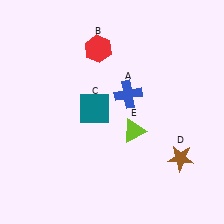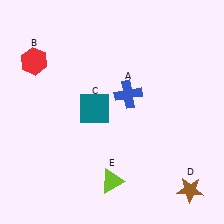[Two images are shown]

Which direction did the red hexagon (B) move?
The red hexagon (B) moved left.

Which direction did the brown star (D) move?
The brown star (D) moved down.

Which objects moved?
The objects that moved are: the red hexagon (B), the brown star (D), the lime triangle (E).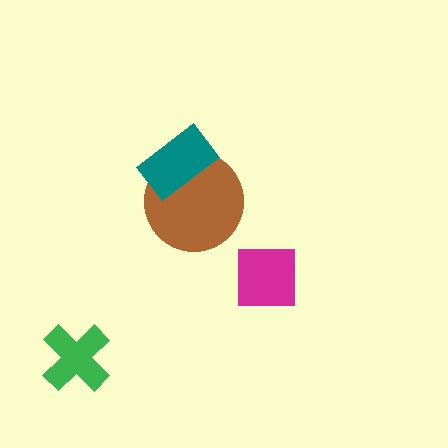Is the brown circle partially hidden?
Yes, it is partially covered by another shape.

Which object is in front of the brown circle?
The teal rectangle is in front of the brown circle.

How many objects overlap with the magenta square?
0 objects overlap with the magenta square.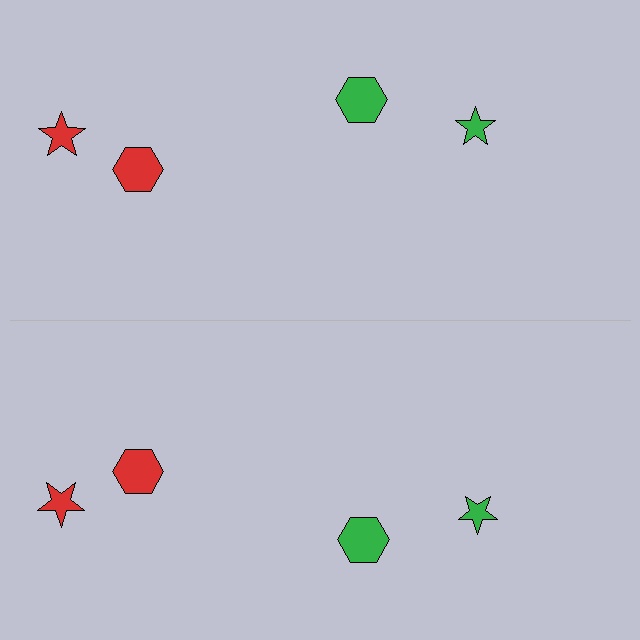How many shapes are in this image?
There are 8 shapes in this image.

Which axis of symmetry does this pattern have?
The pattern has a horizontal axis of symmetry running through the center of the image.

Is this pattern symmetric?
Yes, this pattern has bilateral (reflection) symmetry.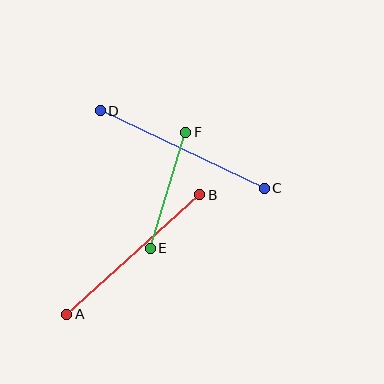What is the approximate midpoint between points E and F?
The midpoint is at approximately (168, 190) pixels.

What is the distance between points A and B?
The distance is approximately 179 pixels.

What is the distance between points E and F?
The distance is approximately 121 pixels.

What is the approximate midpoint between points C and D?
The midpoint is at approximately (182, 150) pixels.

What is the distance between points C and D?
The distance is approximately 181 pixels.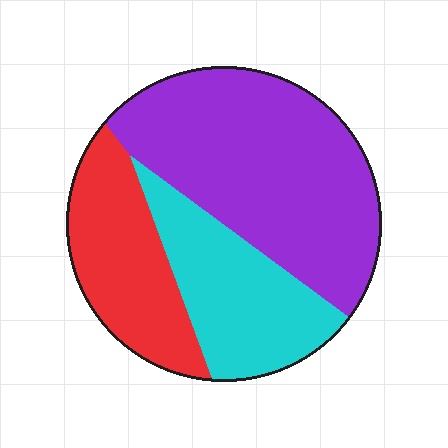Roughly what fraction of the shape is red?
Red covers 24% of the shape.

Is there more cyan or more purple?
Purple.